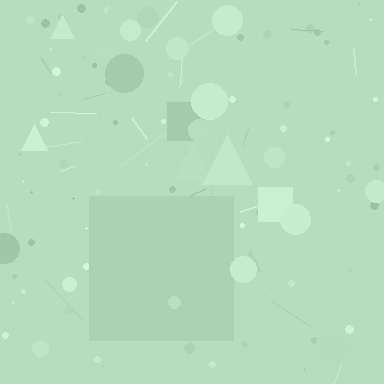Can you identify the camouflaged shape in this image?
The camouflaged shape is a square.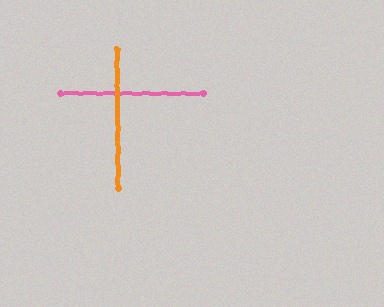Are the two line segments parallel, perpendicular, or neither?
Perpendicular — they meet at approximately 89°.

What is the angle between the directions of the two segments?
Approximately 89 degrees.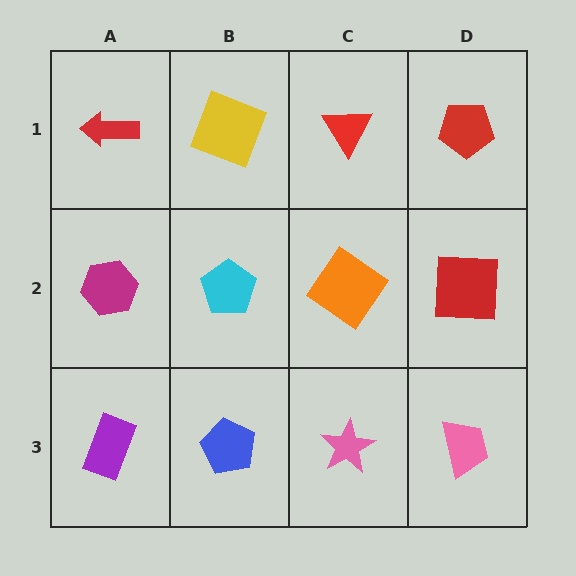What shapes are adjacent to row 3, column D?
A red square (row 2, column D), a pink star (row 3, column C).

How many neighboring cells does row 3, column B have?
3.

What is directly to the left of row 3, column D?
A pink star.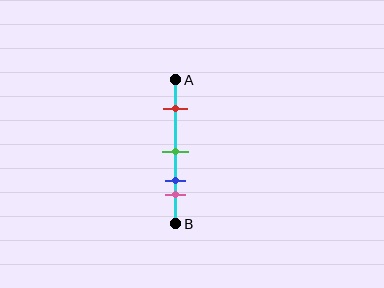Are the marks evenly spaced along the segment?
No, the marks are not evenly spaced.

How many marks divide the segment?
There are 4 marks dividing the segment.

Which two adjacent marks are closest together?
The blue and pink marks are the closest adjacent pair.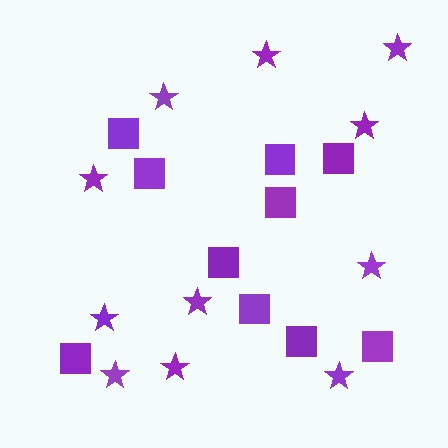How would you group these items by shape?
There are 2 groups: one group of squares (10) and one group of stars (11).